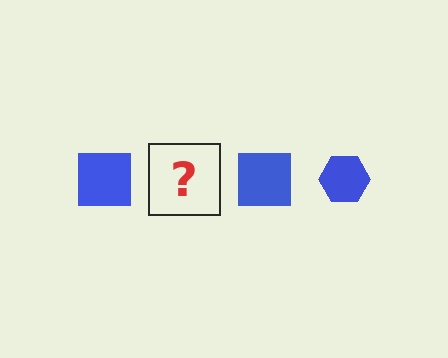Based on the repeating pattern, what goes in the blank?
The blank should be a blue hexagon.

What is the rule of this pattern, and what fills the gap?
The rule is that the pattern cycles through square, hexagon shapes in blue. The gap should be filled with a blue hexagon.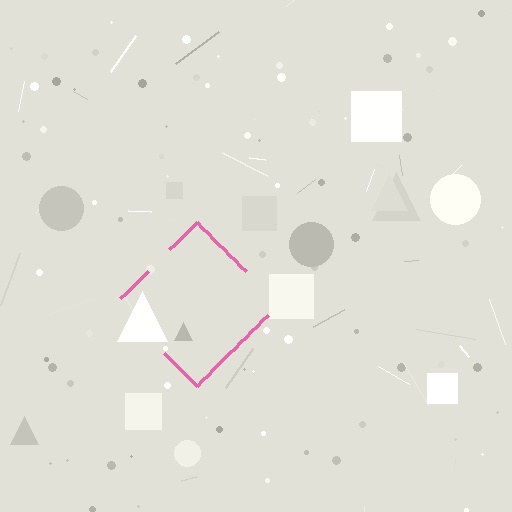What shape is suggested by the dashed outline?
The dashed outline suggests a diamond.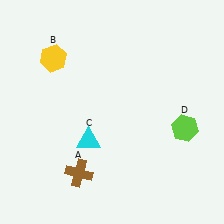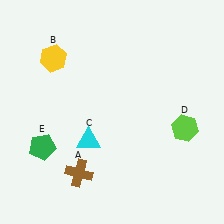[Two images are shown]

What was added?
A green pentagon (E) was added in Image 2.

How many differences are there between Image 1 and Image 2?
There is 1 difference between the two images.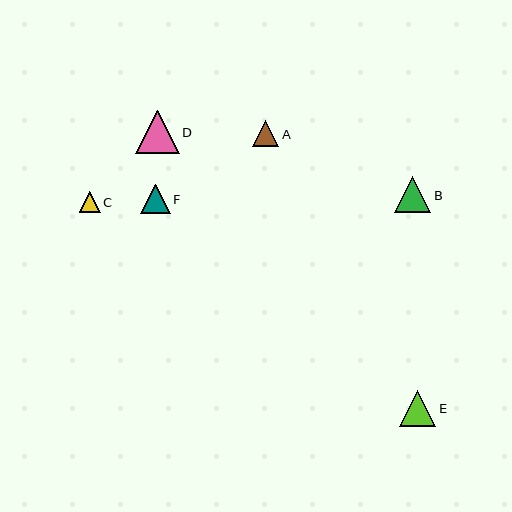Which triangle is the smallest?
Triangle C is the smallest with a size of approximately 21 pixels.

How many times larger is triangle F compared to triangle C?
Triangle F is approximately 1.4 times the size of triangle C.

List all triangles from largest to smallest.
From largest to smallest: D, E, B, F, A, C.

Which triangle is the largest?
Triangle D is the largest with a size of approximately 43 pixels.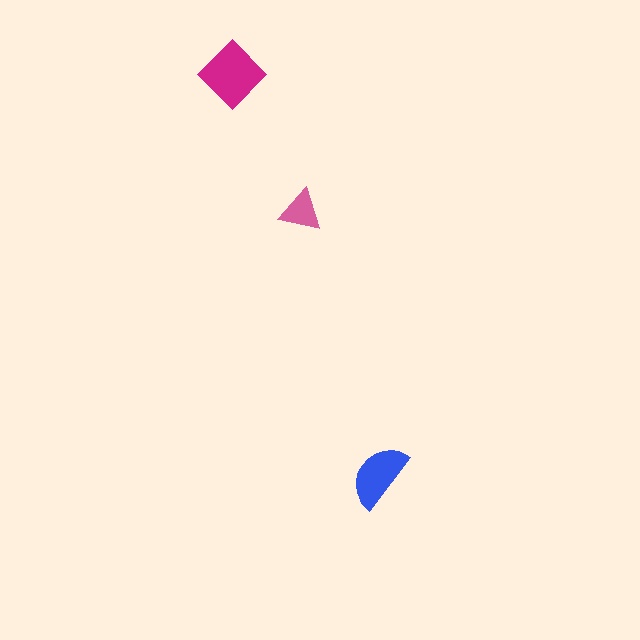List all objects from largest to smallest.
The magenta diamond, the blue semicircle, the pink triangle.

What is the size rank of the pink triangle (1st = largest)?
3rd.